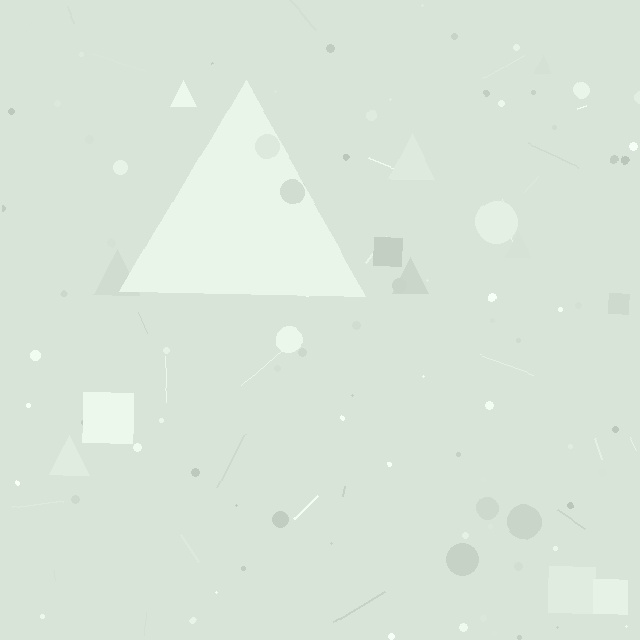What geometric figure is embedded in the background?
A triangle is embedded in the background.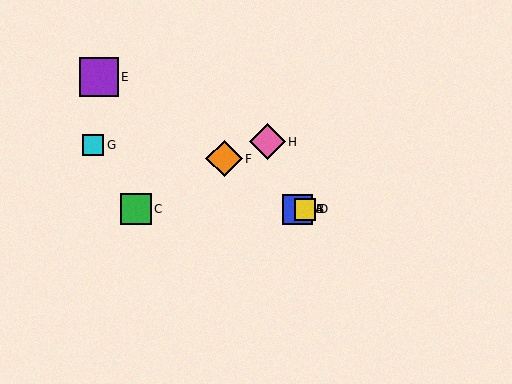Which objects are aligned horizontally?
Objects A, B, C, D are aligned horizontally.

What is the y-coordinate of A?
Object A is at y≈209.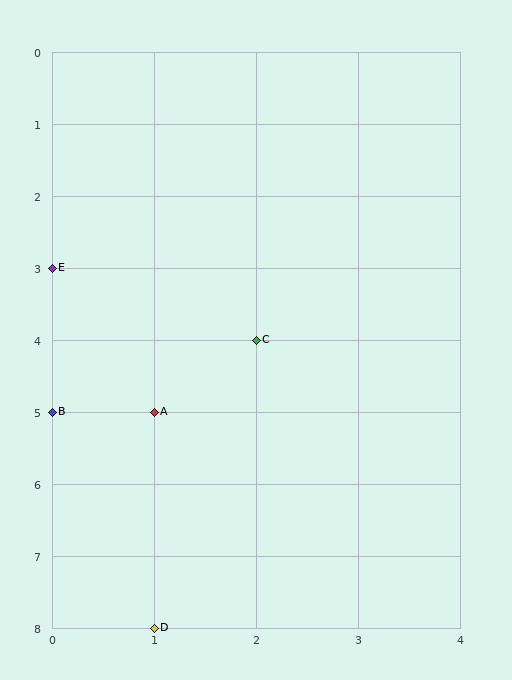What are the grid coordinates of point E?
Point E is at grid coordinates (0, 3).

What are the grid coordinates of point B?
Point B is at grid coordinates (0, 5).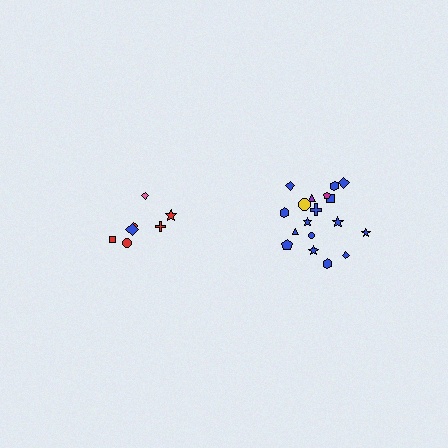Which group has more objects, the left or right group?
The right group.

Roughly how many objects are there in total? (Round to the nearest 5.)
Roughly 25 objects in total.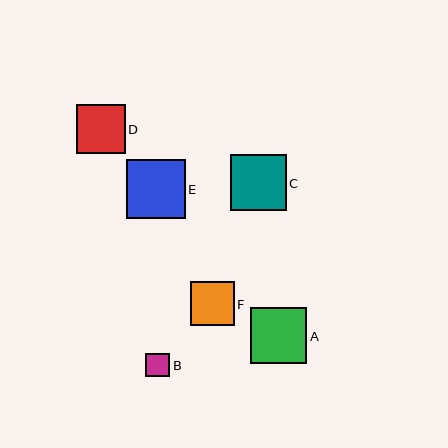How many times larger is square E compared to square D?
Square E is approximately 1.2 times the size of square D.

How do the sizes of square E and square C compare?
Square E and square C are approximately the same size.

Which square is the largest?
Square E is the largest with a size of approximately 59 pixels.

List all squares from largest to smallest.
From largest to smallest: E, A, C, D, F, B.